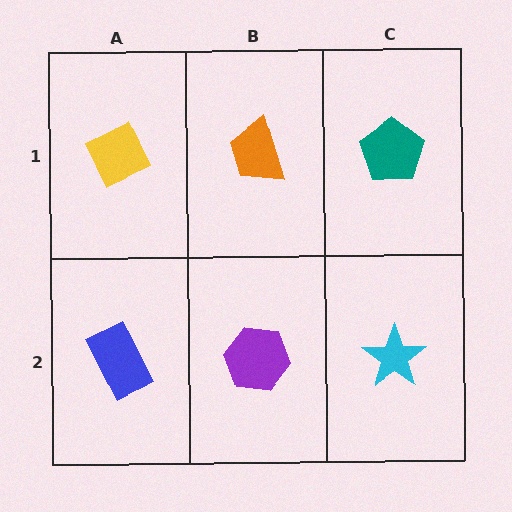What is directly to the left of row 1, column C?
An orange trapezoid.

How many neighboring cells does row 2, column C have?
2.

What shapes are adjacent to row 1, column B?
A purple hexagon (row 2, column B), a yellow diamond (row 1, column A), a teal pentagon (row 1, column C).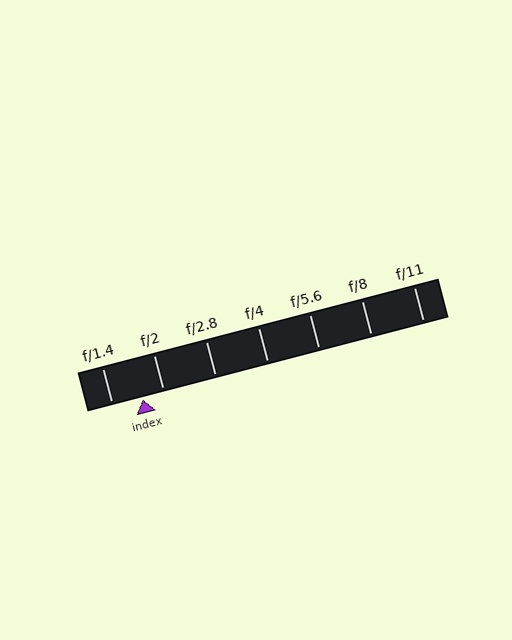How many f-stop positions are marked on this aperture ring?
There are 7 f-stop positions marked.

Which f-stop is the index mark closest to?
The index mark is closest to f/2.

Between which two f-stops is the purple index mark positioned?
The index mark is between f/1.4 and f/2.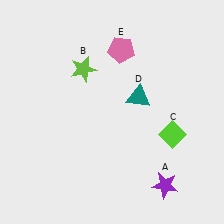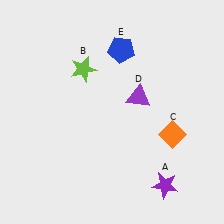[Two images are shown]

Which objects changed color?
C changed from lime to orange. D changed from teal to purple. E changed from pink to blue.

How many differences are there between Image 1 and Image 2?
There are 3 differences between the two images.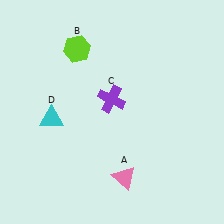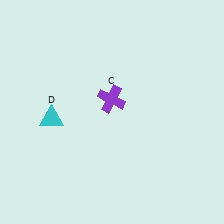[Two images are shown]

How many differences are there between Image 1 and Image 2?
There are 2 differences between the two images.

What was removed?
The lime hexagon (B), the pink triangle (A) were removed in Image 2.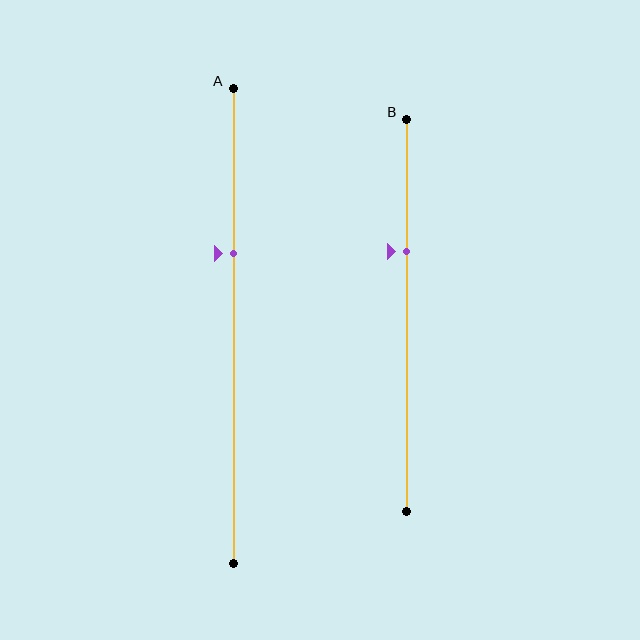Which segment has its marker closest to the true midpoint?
Segment A has its marker closest to the true midpoint.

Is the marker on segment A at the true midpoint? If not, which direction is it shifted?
No, the marker on segment A is shifted upward by about 15% of the segment length.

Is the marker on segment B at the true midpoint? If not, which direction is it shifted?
No, the marker on segment B is shifted upward by about 16% of the segment length.